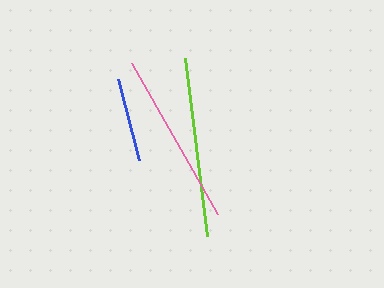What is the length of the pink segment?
The pink segment is approximately 174 pixels long.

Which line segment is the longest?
The lime line is the longest at approximately 179 pixels.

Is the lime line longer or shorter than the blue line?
The lime line is longer than the blue line.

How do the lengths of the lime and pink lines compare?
The lime and pink lines are approximately the same length.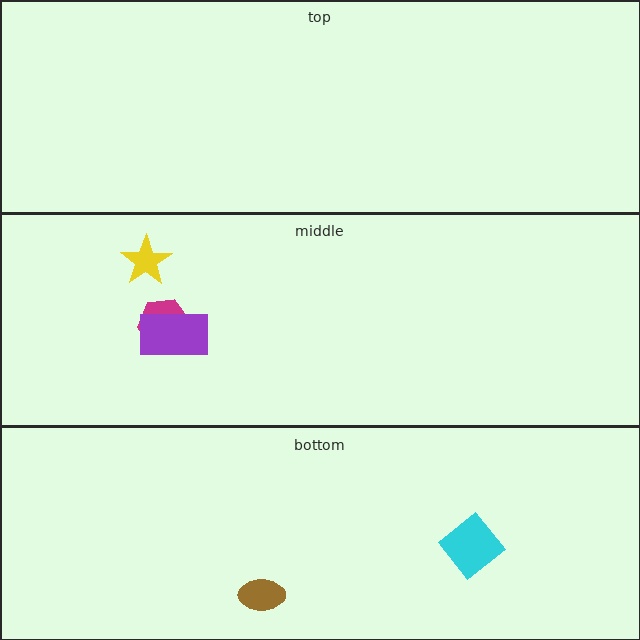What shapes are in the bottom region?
The brown ellipse, the cyan diamond.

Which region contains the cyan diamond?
The bottom region.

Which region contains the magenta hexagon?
The middle region.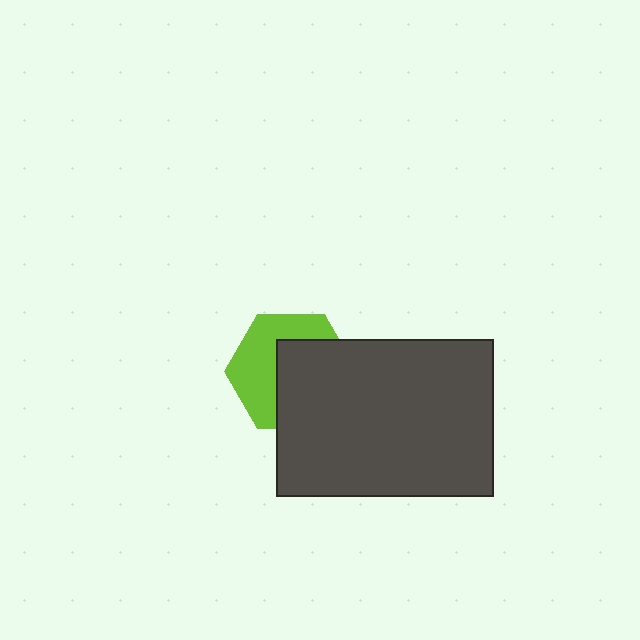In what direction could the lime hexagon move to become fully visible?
The lime hexagon could move toward the upper-left. That would shift it out from behind the dark gray rectangle entirely.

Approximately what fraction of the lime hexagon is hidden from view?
Roughly 53% of the lime hexagon is hidden behind the dark gray rectangle.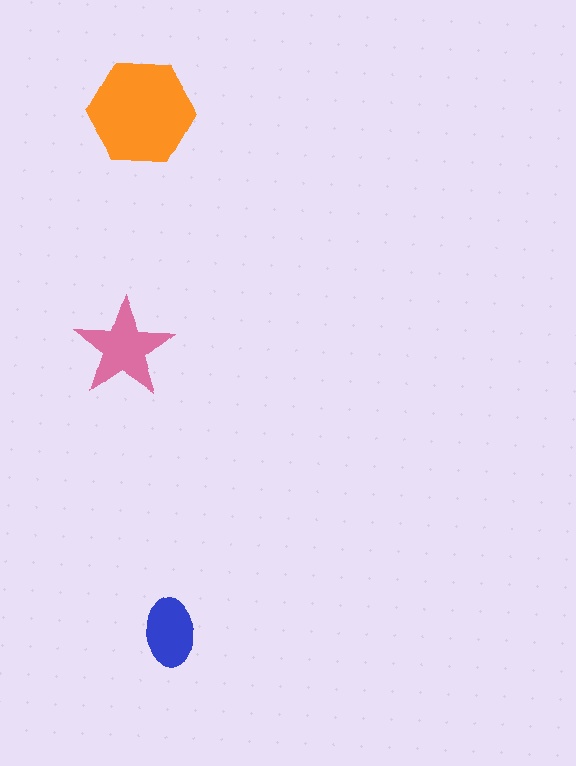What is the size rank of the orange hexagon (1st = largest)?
1st.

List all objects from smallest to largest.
The blue ellipse, the pink star, the orange hexagon.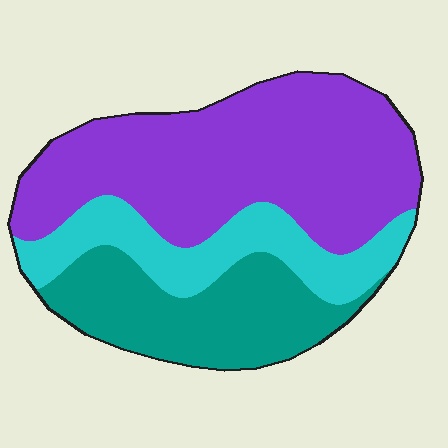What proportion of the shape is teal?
Teal covers 26% of the shape.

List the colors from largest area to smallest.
From largest to smallest: purple, teal, cyan.